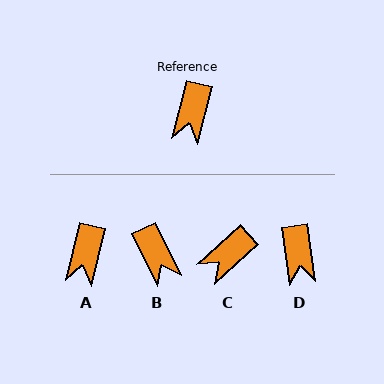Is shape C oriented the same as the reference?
No, it is off by about 34 degrees.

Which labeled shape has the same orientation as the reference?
A.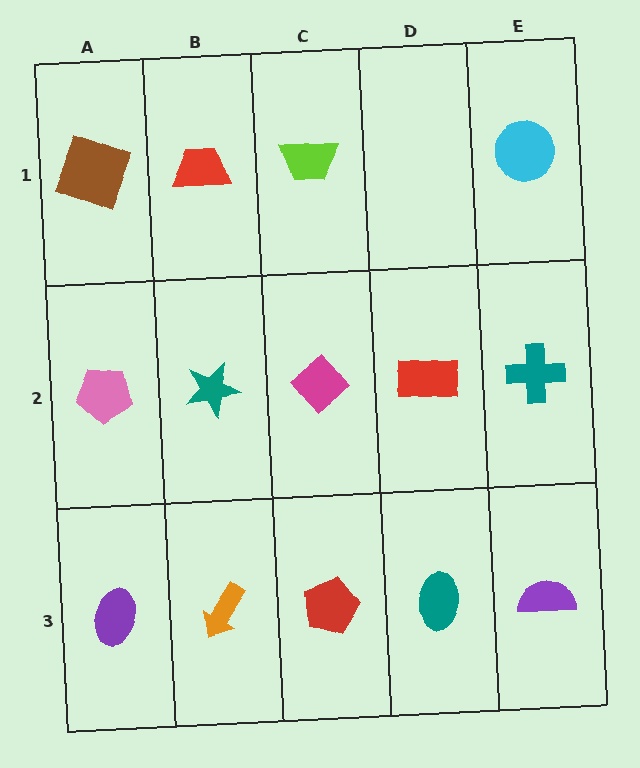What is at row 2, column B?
A teal star.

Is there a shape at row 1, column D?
No, that cell is empty.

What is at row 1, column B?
A red trapezoid.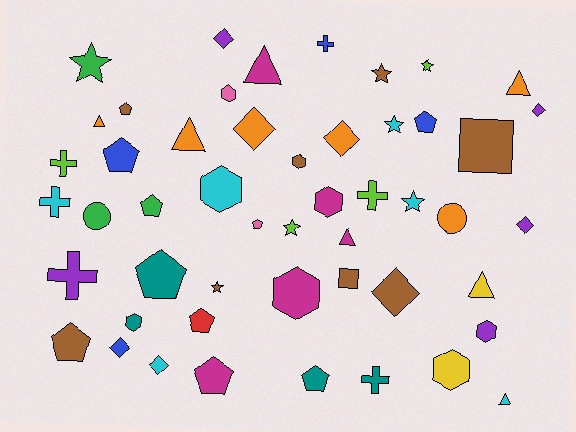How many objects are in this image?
There are 50 objects.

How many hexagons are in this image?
There are 8 hexagons.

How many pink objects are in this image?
There are 2 pink objects.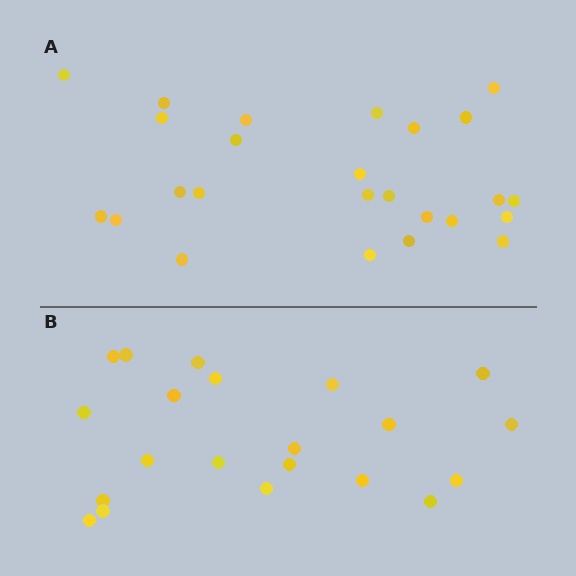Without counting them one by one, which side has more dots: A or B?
Region A (the top region) has more dots.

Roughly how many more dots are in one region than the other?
Region A has about 4 more dots than region B.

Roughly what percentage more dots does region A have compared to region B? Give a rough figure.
About 20% more.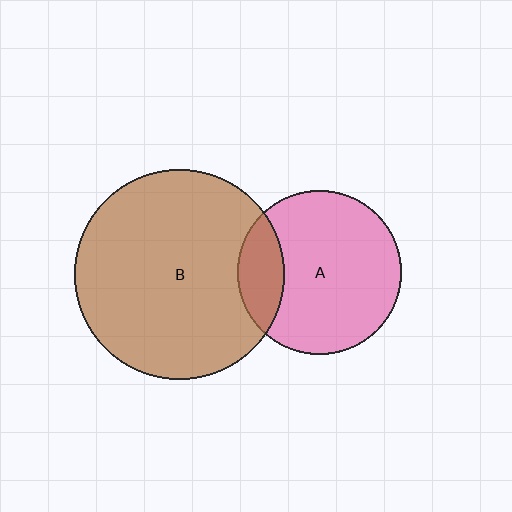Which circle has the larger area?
Circle B (brown).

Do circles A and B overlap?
Yes.